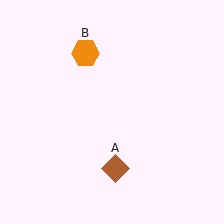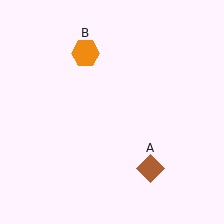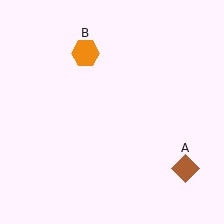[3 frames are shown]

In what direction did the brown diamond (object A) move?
The brown diamond (object A) moved right.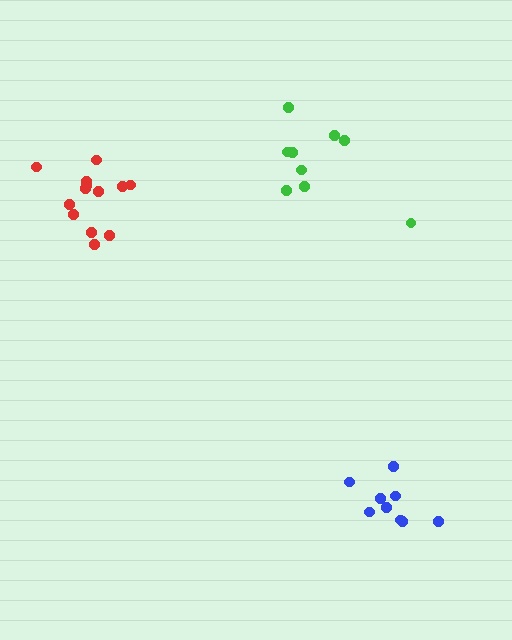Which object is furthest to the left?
The red cluster is leftmost.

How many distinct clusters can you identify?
There are 3 distinct clusters.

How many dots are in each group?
Group 1: 9 dots, Group 2: 9 dots, Group 3: 13 dots (31 total).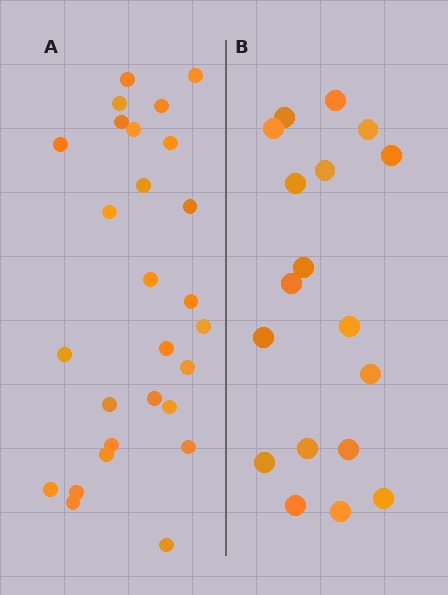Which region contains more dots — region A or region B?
Region A (the left region) has more dots.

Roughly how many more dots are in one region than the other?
Region A has roughly 8 or so more dots than region B.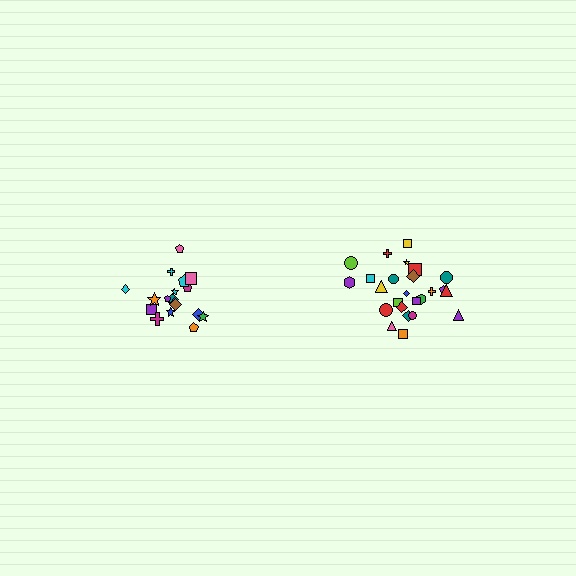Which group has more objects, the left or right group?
The right group.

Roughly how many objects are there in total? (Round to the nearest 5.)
Roughly 45 objects in total.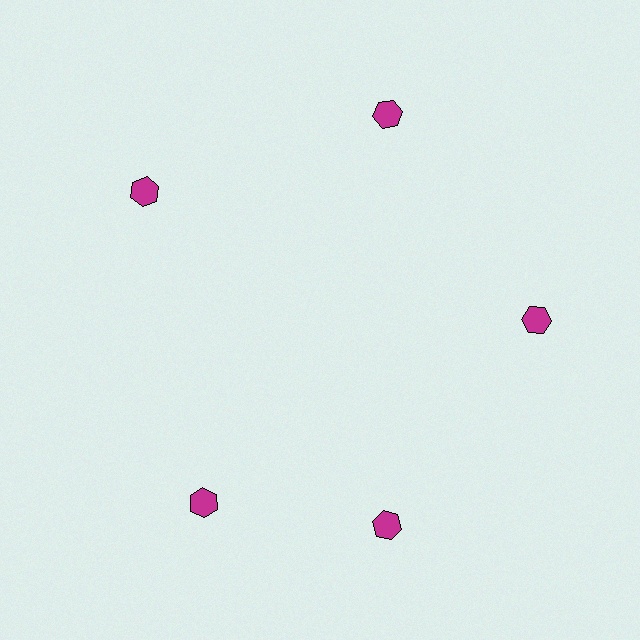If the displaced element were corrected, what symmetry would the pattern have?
It would have 5-fold rotational symmetry — the pattern would map onto itself every 72 degrees.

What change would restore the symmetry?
The symmetry would be restored by rotating it back into even spacing with its neighbors so that all 5 hexagons sit at equal angles and equal distance from the center.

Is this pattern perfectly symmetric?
No. The 5 magenta hexagons are arranged in a ring, but one element near the 8 o'clock position is rotated out of alignment along the ring, breaking the 5-fold rotational symmetry.